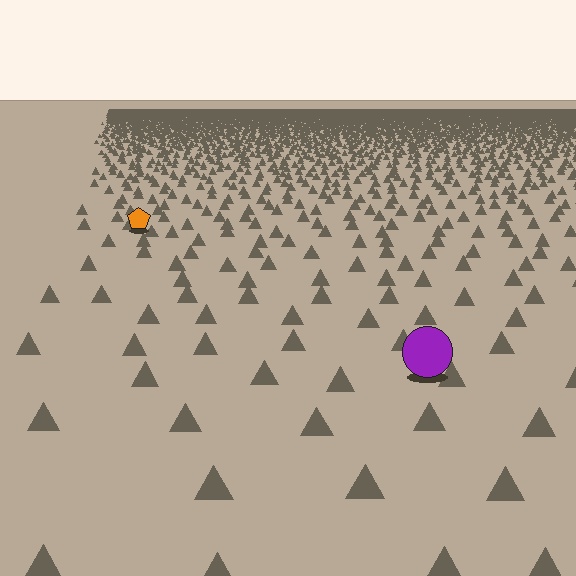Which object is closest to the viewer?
The purple circle is closest. The texture marks near it are larger and more spread out.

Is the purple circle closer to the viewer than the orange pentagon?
Yes. The purple circle is closer — you can tell from the texture gradient: the ground texture is coarser near it.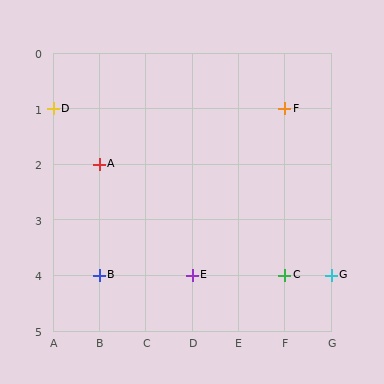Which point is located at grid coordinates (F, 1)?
Point F is at (F, 1).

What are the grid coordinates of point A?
Point A is at grid coordinates (B, 2).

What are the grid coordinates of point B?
Point B is at grid coordinates (B, 4).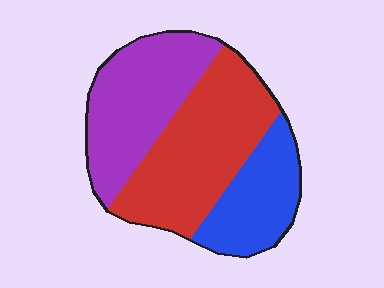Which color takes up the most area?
Red, at roughly 40%.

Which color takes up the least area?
Blue, at roughly 25%.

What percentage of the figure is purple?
Purple covers 34% of the figure.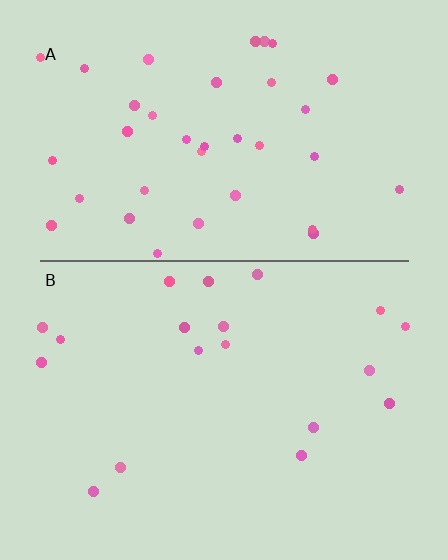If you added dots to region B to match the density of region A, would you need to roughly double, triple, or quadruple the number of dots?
Approximately double.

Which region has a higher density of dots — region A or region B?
A (the top).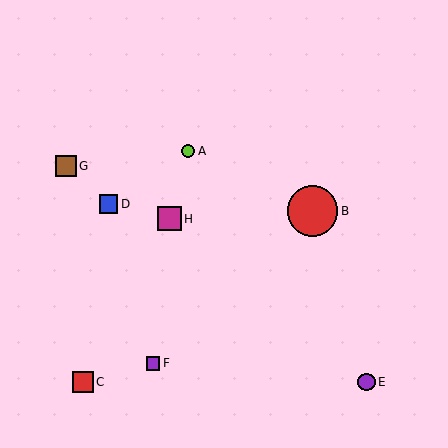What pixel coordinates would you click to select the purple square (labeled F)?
Click at (153, 363) to select the purple square F.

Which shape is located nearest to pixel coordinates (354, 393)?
The purple circle (labeled E) at (366, 382) is nearest to that location.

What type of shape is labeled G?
Shape G is a brown square.